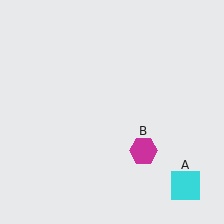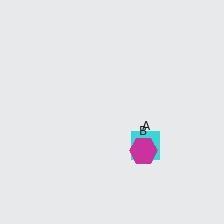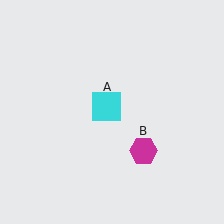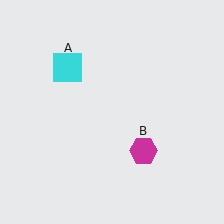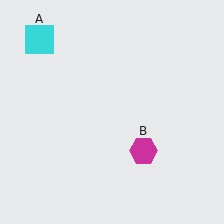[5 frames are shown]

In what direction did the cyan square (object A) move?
The cyan square (object A) moved up and to the left.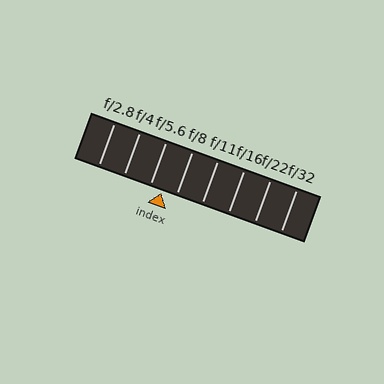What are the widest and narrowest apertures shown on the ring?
The widest aperture shown is f/2.8 and the narrowest is f/32.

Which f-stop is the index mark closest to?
The index mark is closest to f/5.6.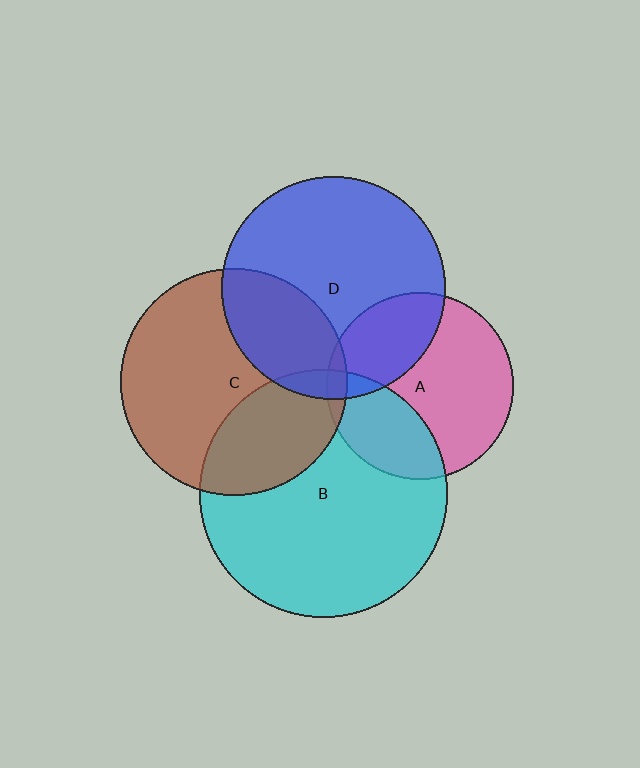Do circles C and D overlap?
Yes.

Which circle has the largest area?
Circle B (cyan).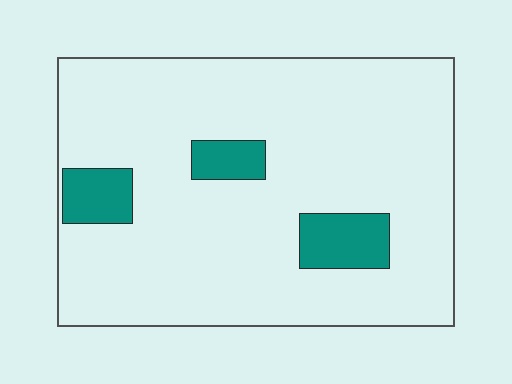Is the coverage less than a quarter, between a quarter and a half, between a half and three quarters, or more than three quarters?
Less than a quarter.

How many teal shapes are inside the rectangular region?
3.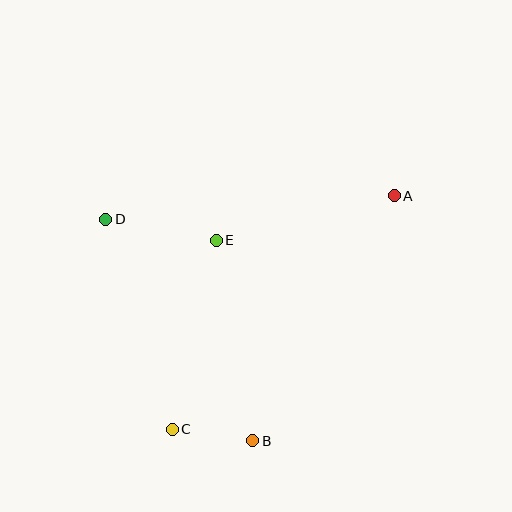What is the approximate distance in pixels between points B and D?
The distance between B and D is approximately 266 pixels.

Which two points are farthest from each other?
Points A and C are farthest from each other.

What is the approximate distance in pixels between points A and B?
The distance between A and B is approximately 283 pixels.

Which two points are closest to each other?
Points B and C are closest to each other.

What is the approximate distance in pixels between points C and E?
The distance between C and E is approximately 194 pixels.